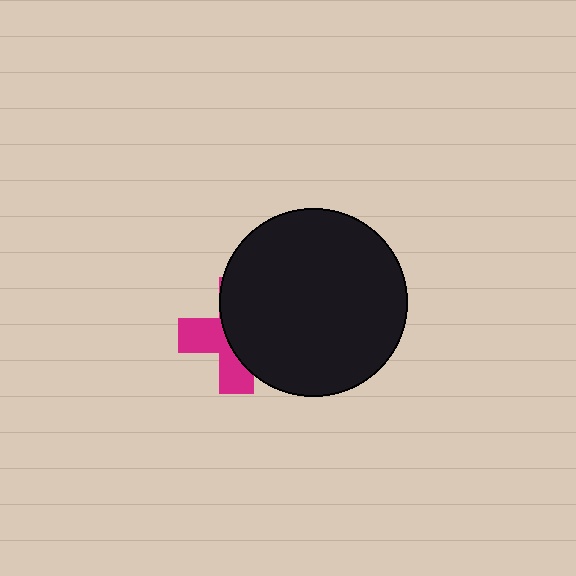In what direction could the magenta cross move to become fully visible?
The magenta cross could move left. That would shift it out from behind the black circle entirely.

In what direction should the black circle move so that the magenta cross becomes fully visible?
The black circle should move right. That is the shortest direction to clear the overlap and leave the magenta cross fully visible.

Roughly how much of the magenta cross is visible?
A small part of it is visible (roughly 41%).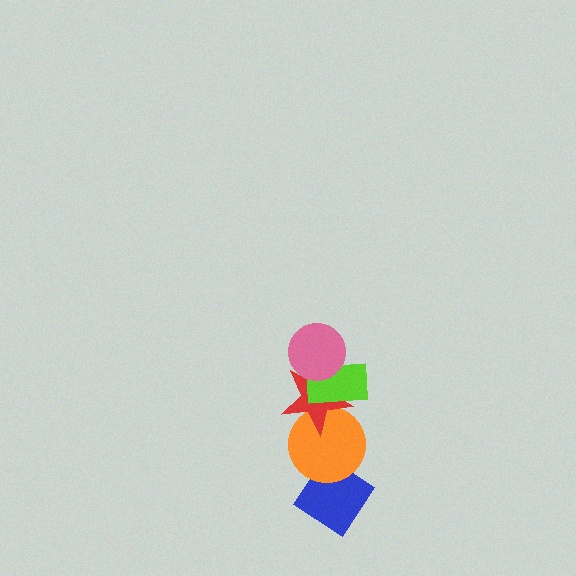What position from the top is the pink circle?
The pink circle is 1st from the top.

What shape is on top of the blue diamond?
The orange circle is on top of the blue diamond.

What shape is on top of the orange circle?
The red star is on top of the orange circle.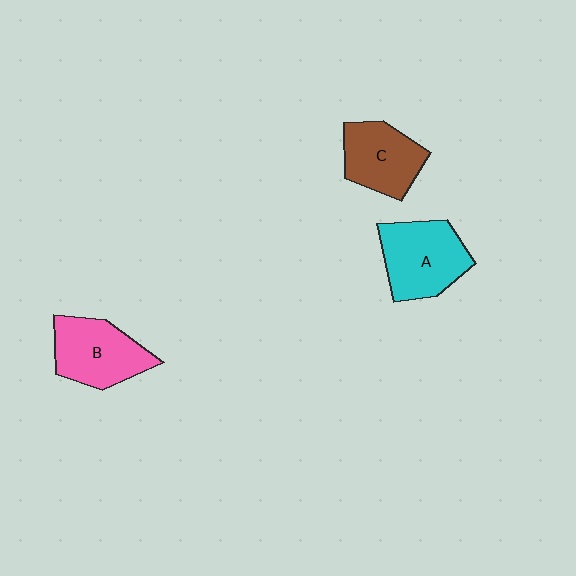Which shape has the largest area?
Shape A (cyan).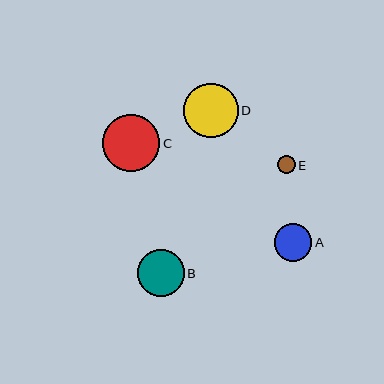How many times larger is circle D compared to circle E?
Circle D is approximately 3.0 times the size of circle E.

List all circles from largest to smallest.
From largest to smallest: C, D, B, A, E.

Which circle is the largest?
Circle C is the largest with a size of approximately 57 pixels.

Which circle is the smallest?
Circle E is the smallest with a size of approximately 18 pixels.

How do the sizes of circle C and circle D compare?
Circle C and circle D are approximately the same size.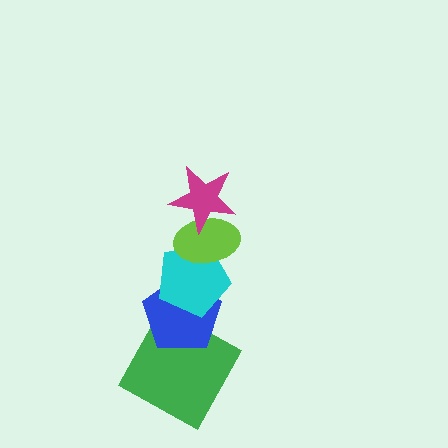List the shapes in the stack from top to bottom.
From top to bottom: the magenta star, the lime ellipse, the cyan pentagon, the blue pentagon, the green square.